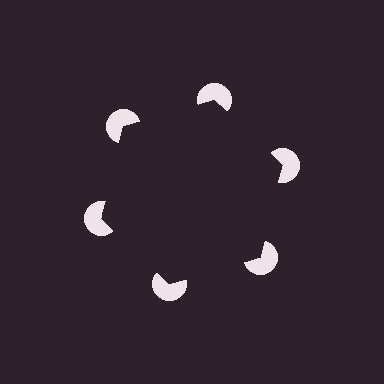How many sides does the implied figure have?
6 sides.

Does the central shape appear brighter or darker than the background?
It typically appears slightly darker than the background, even though no actual brightness change is drawn.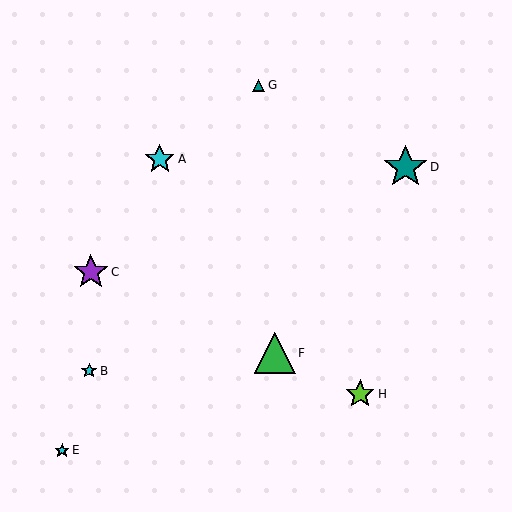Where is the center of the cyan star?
The center of the cyan star is at (160, 159).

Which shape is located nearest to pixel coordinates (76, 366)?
The cyan star (labeled B) at (89, 371) is nearest to that location.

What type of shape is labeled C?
Shape C is a purple star.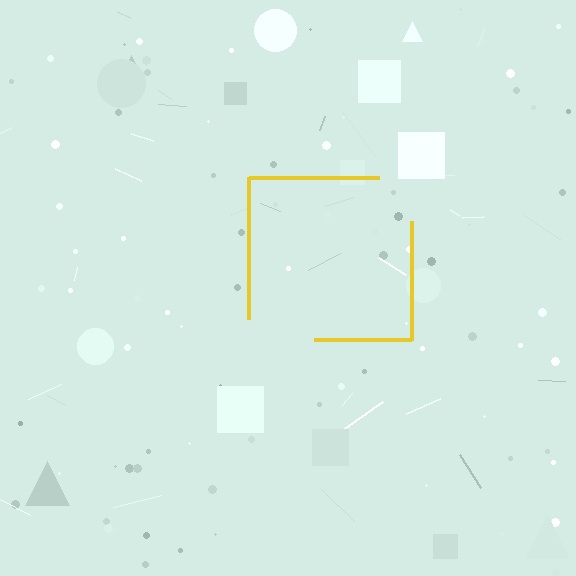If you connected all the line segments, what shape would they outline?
They would outline a square.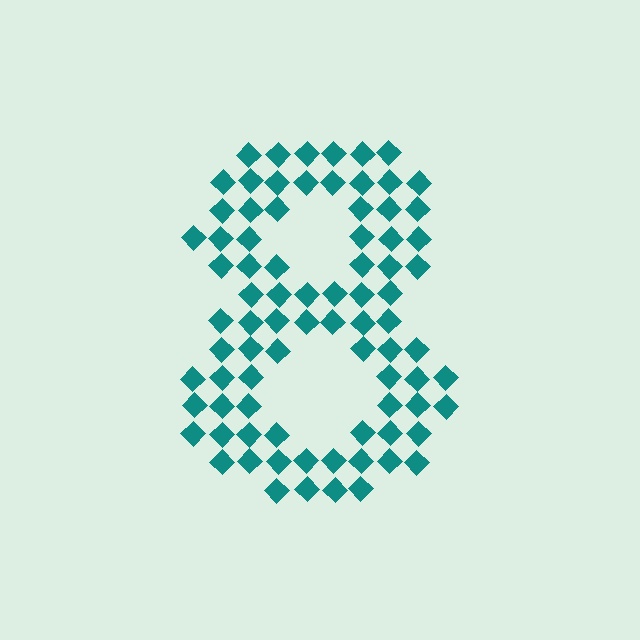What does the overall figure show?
The overall figure shows the digit 8.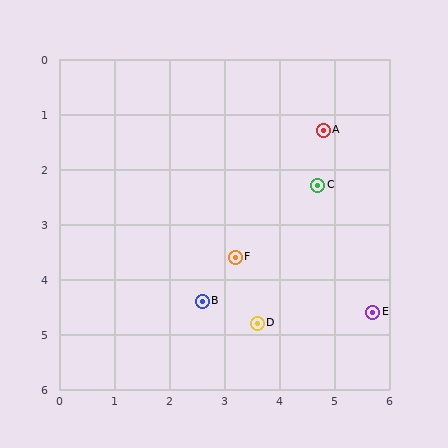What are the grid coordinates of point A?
Point A is at approximately (4.8, 1.3).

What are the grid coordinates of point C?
Point C is at approximately (4.7, 2.3).